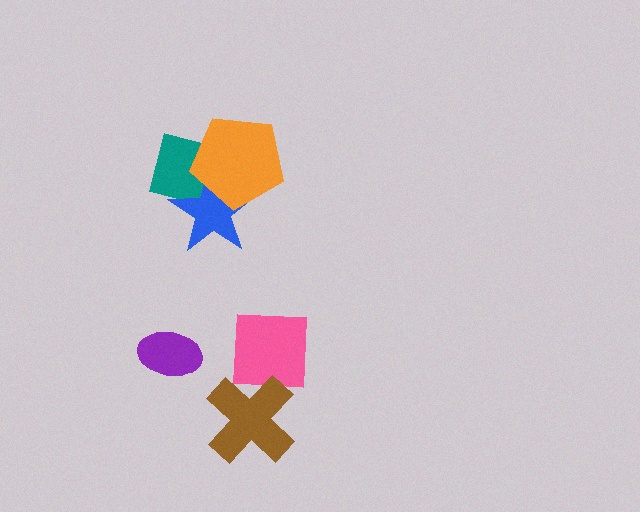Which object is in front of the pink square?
The brown cross is in front of the pink square.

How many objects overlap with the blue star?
2 objects overlap with the blue star.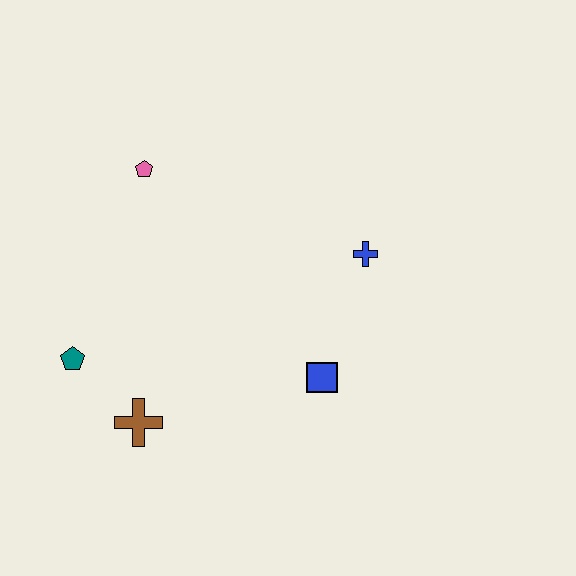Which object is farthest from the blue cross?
The teal pentagon is farthest from the blue cross.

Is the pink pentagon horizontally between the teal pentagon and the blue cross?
Yes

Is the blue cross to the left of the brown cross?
No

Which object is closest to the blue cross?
The blue square is closest to the blue cross.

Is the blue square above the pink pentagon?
No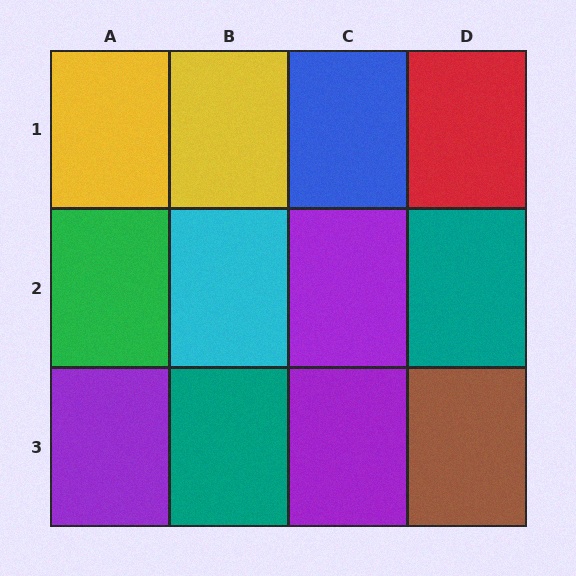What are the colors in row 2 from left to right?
Green, cyan, purple, teal.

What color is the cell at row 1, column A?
Yellow.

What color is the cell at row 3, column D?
Brown.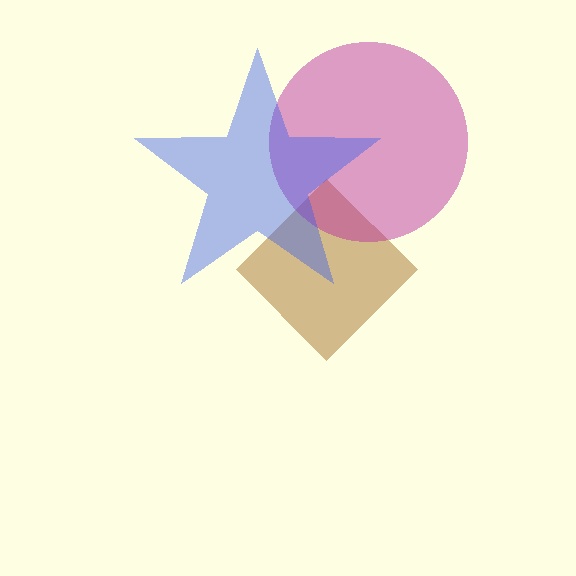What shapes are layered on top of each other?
The layered shapes are: a brown diamond, a magenta circle, a blue star.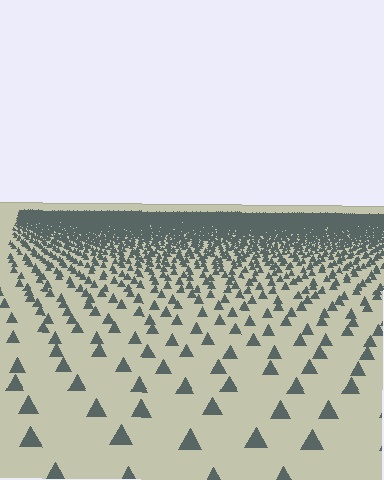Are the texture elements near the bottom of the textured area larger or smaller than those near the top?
Larger. Near the bottom, elements are closer to the viewer and appear at a bigger on-screen size.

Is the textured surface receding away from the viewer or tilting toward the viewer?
The surface is receding away from the viewer. Texture elements get smaller and denser toward the top.